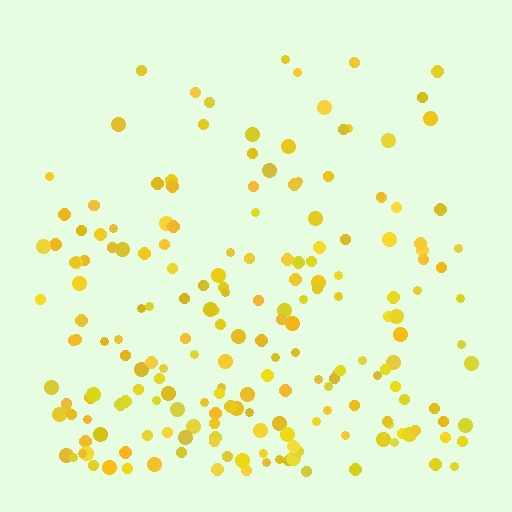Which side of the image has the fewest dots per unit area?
The top.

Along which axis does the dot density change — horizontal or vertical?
Vertical.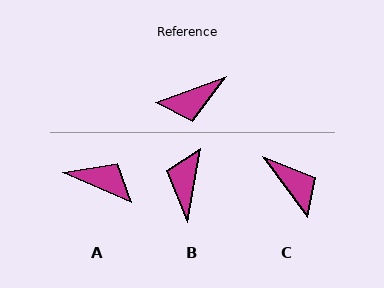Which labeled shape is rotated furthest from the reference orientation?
A, about 136 degrees away.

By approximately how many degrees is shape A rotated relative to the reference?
Approximately 136 degrees counter-clockwise.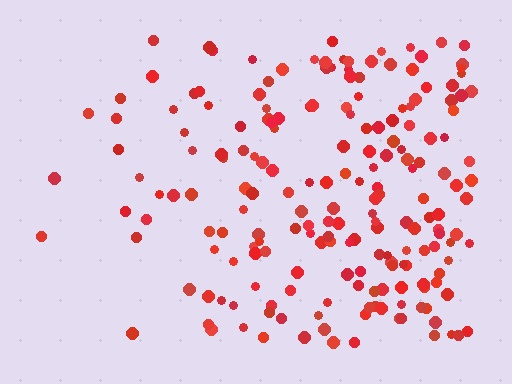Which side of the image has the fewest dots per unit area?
The left.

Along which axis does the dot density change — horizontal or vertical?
Horizontal.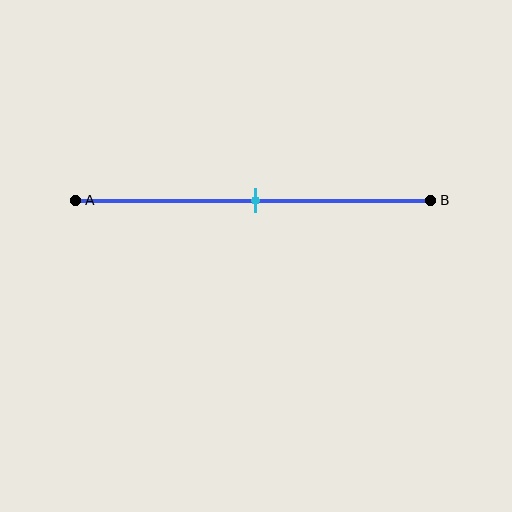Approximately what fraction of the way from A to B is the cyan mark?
The cyan mark is approximately 50% of the way from A to B.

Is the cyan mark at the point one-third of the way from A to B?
No, the mark is at about 50% from A, not at the 33% one-third point.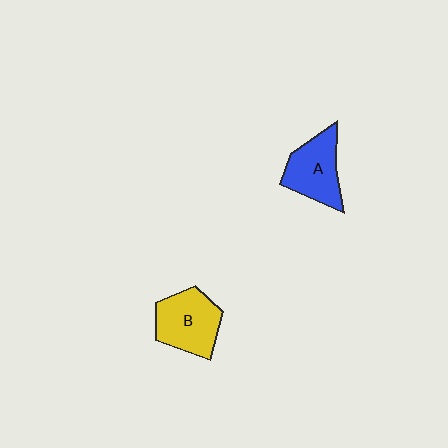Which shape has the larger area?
Shape B (yellow).